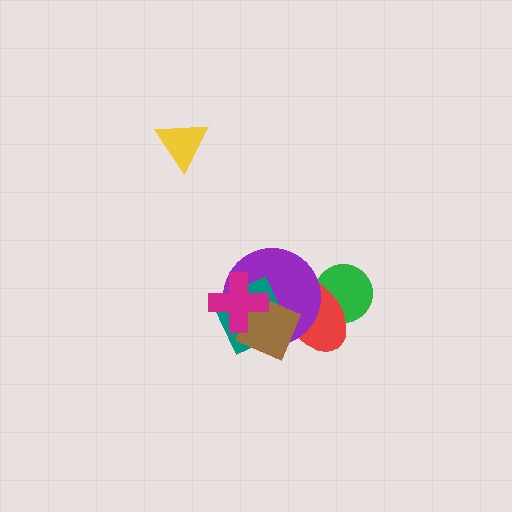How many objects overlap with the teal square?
3 objects overlap with the teal square.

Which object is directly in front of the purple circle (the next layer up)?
The teal square is directly in front of the purple circle.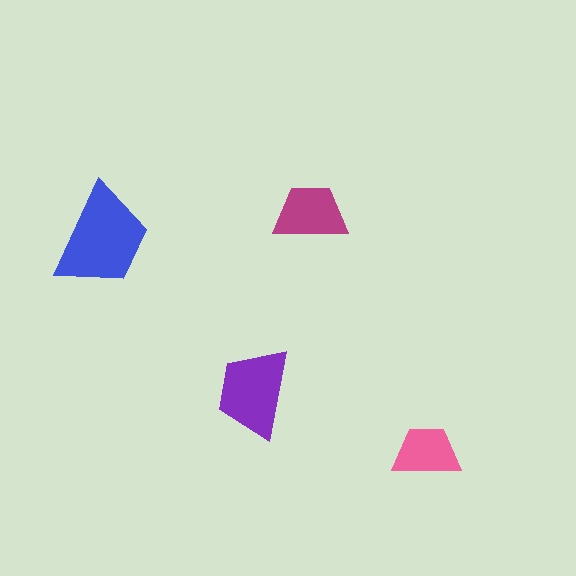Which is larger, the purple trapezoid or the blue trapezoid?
The blue one.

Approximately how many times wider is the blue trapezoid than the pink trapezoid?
About 1.5 times wider.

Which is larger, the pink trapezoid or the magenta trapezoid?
The magenta one.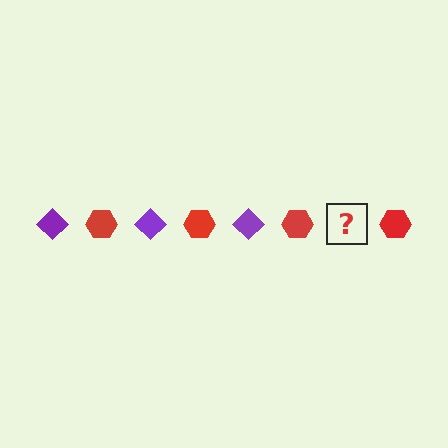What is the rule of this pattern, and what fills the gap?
The rule is that the pattern alternates between purple diamond and red hexagon. The gap should be filled with a purple diamond.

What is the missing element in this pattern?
The missing element is a purple diamond.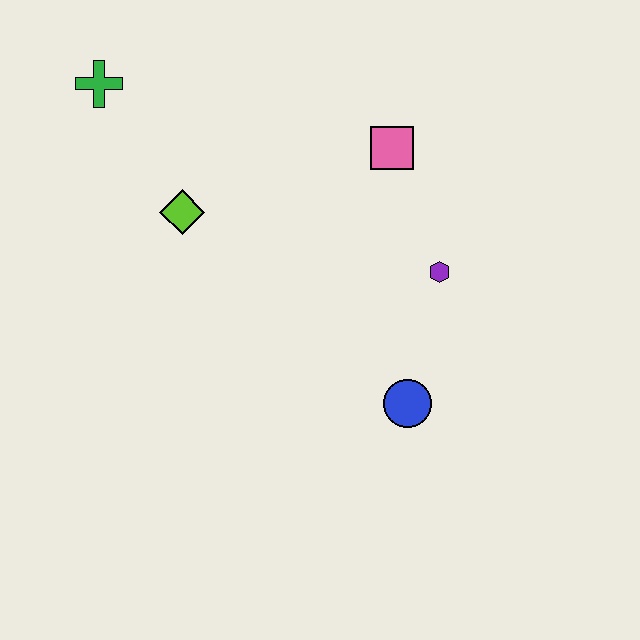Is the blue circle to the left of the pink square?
No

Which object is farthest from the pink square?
The green cross is farthest from the pink square.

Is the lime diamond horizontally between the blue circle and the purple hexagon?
No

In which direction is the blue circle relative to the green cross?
The blue circle is below the green cross.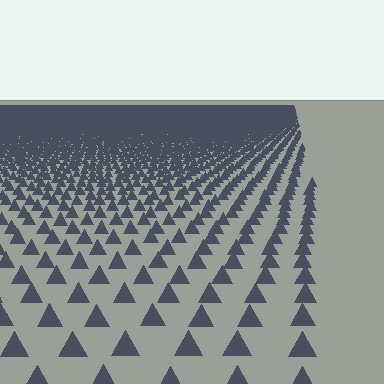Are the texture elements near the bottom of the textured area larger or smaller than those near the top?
Larger. Near the bottom, elements are closer to the viewer and appear at a bigger on-screen size.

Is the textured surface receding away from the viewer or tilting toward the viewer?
The surface is receding away from the viewer. Texture elements get smaller and denser toward the top.